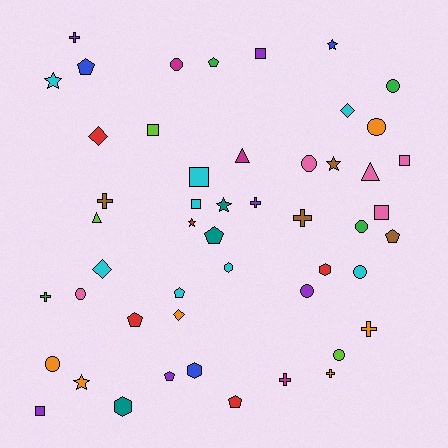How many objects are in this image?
There are 50 objects.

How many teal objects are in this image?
There are 3 teal objects.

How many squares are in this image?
There are 7 squares.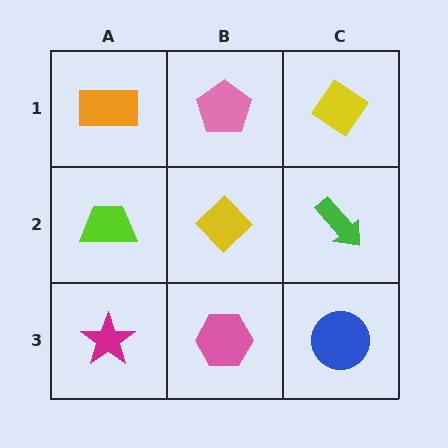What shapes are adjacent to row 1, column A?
A lime trapezoid (row 2, column A), a pink pentagon (row 1, column B).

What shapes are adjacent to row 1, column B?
A yellow diamond (row 2, column B), an orange rectangle (row 1, column A), a yellow diamond (row 1, column C).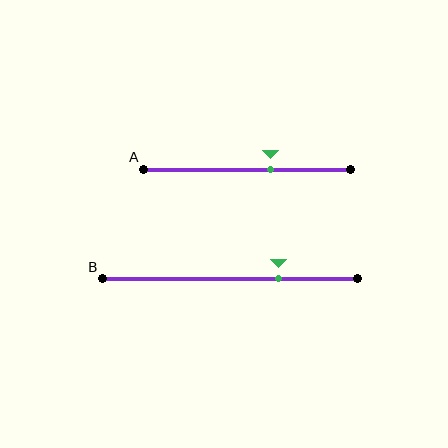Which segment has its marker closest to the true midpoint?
Segment A has its marker closest to the true midpoint.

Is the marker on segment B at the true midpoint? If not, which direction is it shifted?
No, the marker on segment B is shifted to the right by about 19% of the segment length.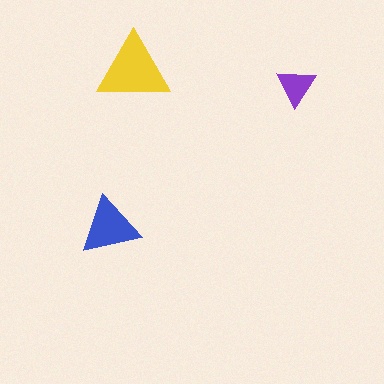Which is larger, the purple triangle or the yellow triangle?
The yellow one.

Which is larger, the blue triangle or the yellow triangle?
The yellow one.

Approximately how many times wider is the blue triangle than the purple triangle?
About 1.5 times wider.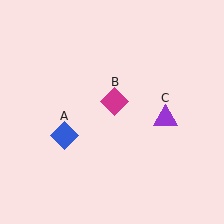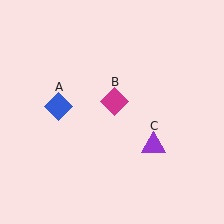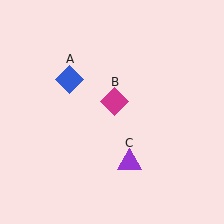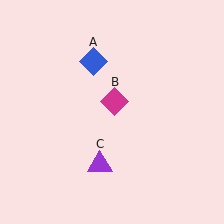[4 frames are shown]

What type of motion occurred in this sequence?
The blue diamond (object A), purple triangle (object C) rotated clockwise around the center of the scene.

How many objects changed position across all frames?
2 objects changed position: blue diamond (object A), purple triangle (object C).